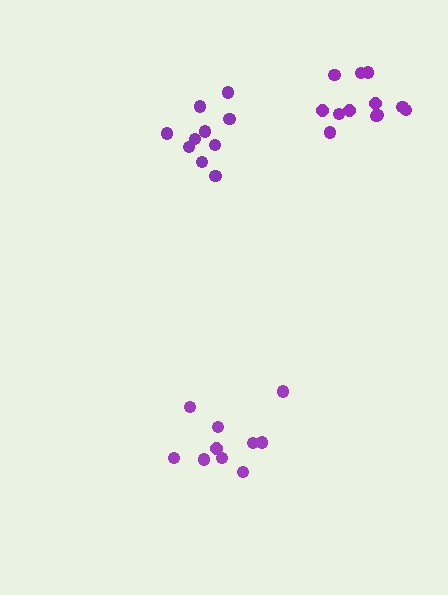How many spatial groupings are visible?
There are 3 spatial groupings.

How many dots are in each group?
Group 1: 10 dots, Group 2: 10 dots, Group 3: 12 dots (32 total).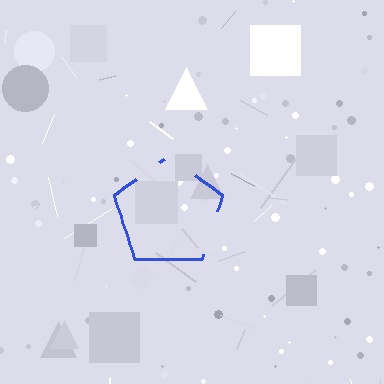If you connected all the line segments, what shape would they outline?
They would outline a pentagon.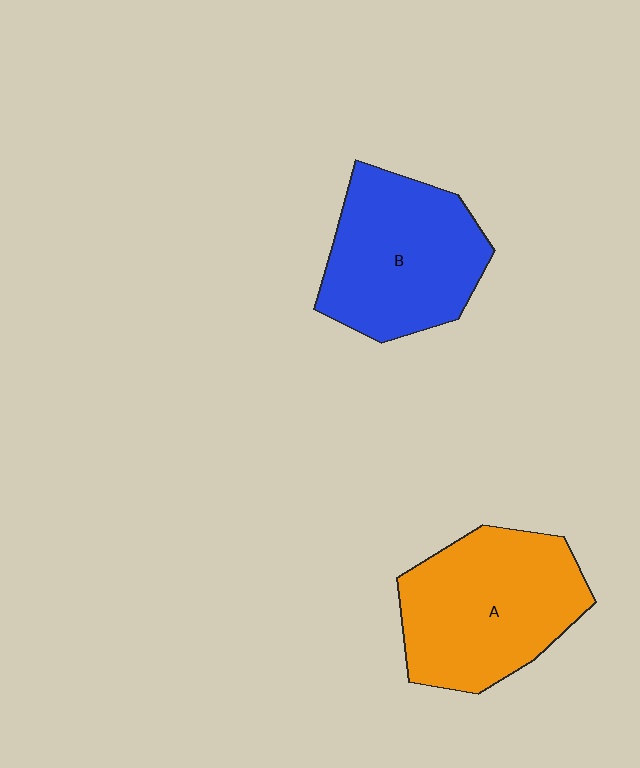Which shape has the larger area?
Shape A (orange).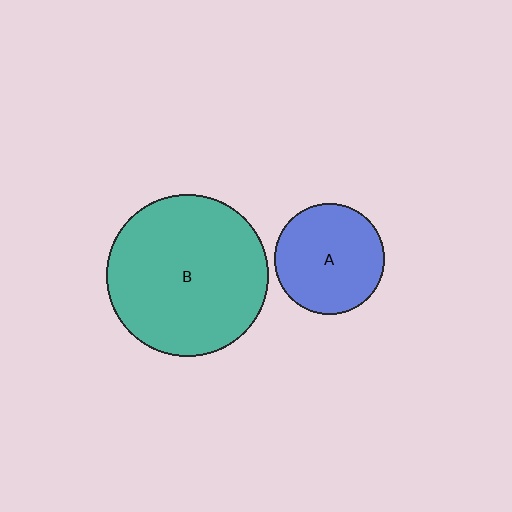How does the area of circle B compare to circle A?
Approximately 2.1 times.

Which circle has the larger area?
Circle B (teal).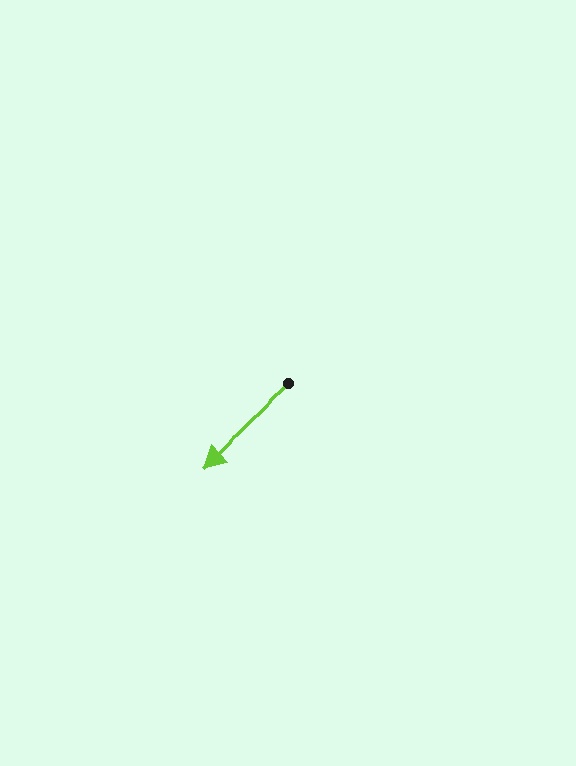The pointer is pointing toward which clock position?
Roughly 8 o'clock.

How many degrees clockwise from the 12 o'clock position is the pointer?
Approximately 226 degrees.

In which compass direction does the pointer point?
Southwest.